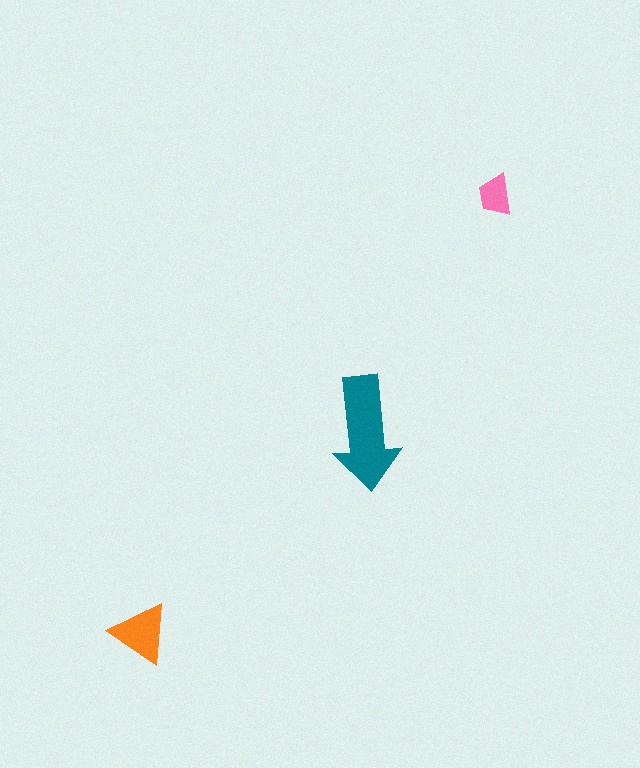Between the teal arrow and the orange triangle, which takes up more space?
The teal arrow.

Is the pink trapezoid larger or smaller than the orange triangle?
Smaller.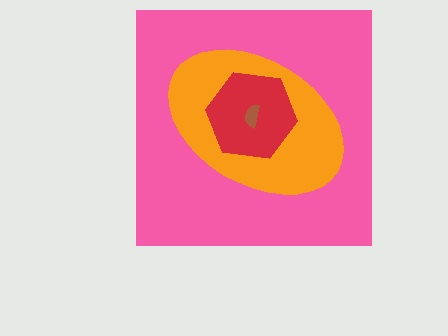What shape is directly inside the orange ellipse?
The red hexagon.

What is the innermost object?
The brown semicircle.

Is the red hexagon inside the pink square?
Yes.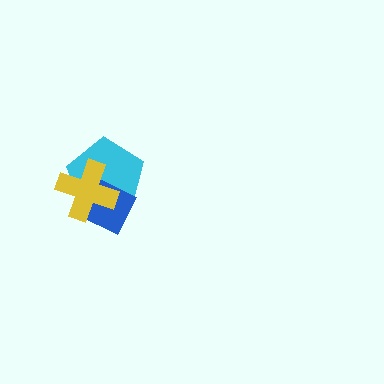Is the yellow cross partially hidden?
No, no other shape covers it.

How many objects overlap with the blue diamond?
2 objects overlap with the blue diamond.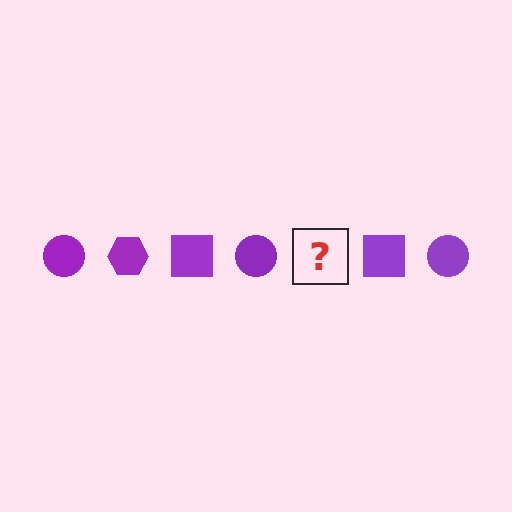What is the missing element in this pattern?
The missing element is a purple hexagon.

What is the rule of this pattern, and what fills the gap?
The rule is that the pattern cycles through circle, hexagon, square shapes in purple. The gap should be filled with a purple hexagon.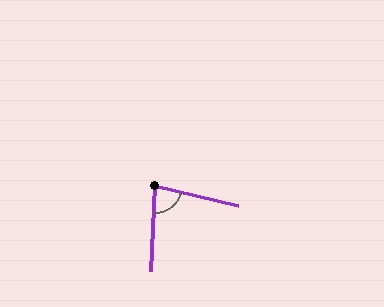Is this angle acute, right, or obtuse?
It is acute.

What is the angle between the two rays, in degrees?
Approximately 80 degrees.